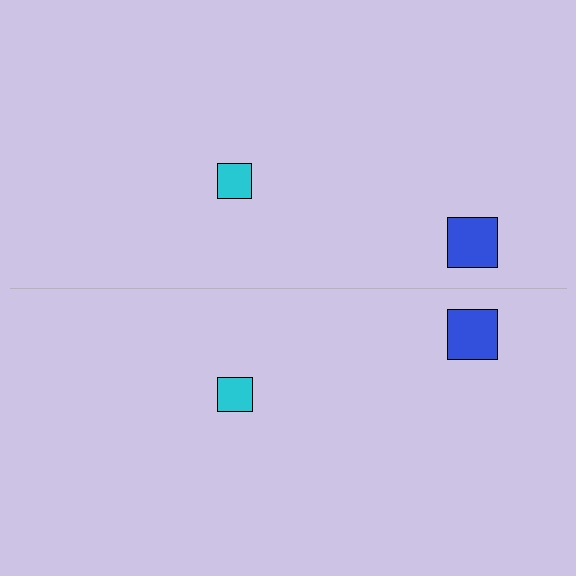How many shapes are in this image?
There are 4 shapes in this image.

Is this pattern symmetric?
Yes, this pattern has bilateral (reflection) symmetry.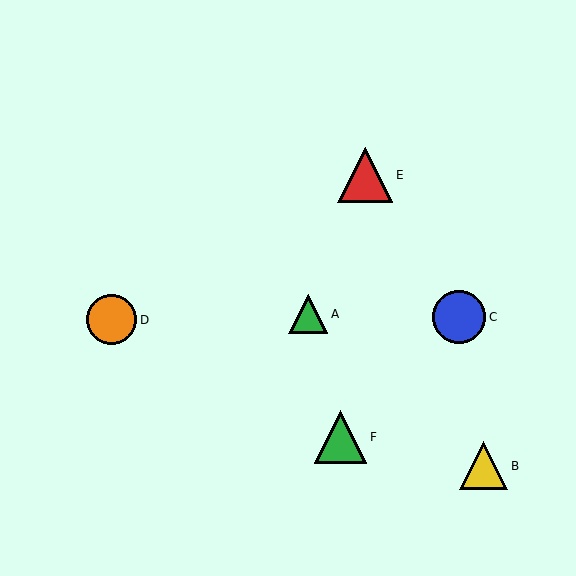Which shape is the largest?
The red triangle (labeled E) is the largest.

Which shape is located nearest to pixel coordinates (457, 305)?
The blue circle (labeled C) at (459, 317) is nearest to that location.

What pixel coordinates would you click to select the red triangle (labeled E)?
Click at (365, 175) to select the red triangle E.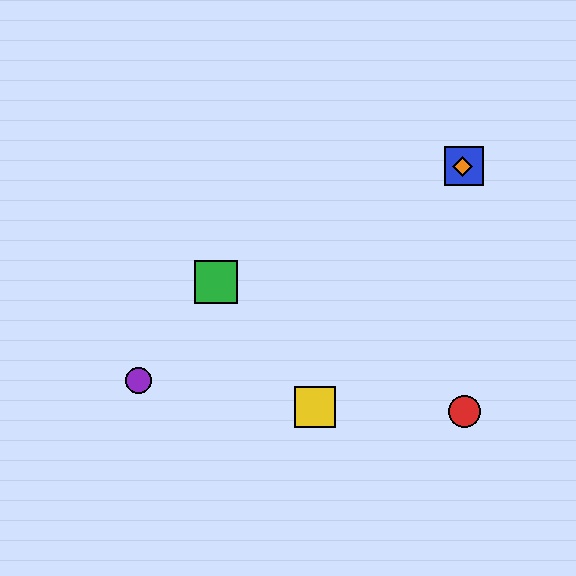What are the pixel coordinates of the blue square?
The blue square is at (464, 166).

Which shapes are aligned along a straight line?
The blue square, the green square, the orange diamond are aligned along a straight line.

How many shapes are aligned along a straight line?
3 shapes (the blue square, the green square, the orange diamond) are aligned along a straight line.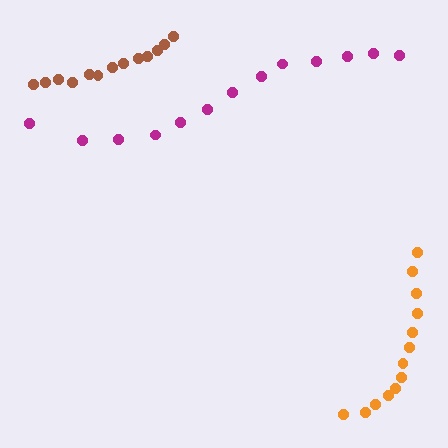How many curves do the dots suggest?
There are 3 distinct paths.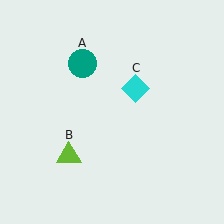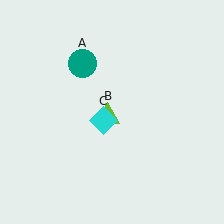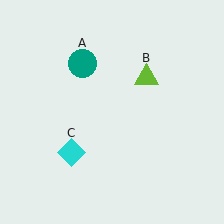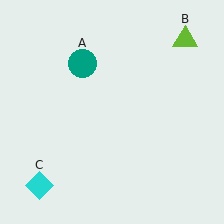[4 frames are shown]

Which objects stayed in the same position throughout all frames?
Teal circle (object A) remained stationary.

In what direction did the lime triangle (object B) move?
The lime triangle (object B) moved up and to the right.